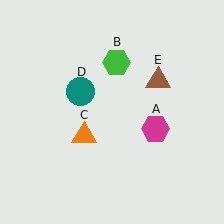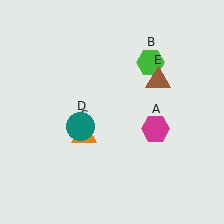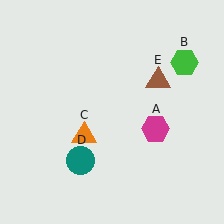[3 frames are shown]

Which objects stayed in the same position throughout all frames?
Magenta hexagon (object A) and orange triangle (object C) and brown triangle (object E) remained stationary.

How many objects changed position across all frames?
2 objects changed position: green hexagon (object B), teal circle (object D).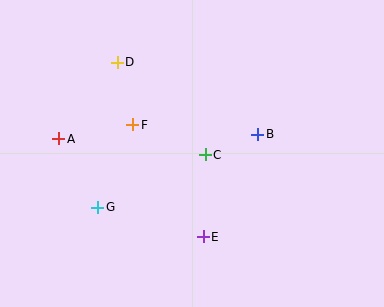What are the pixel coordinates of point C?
Point C is at (205, 155).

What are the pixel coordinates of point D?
Point D is at (117, 62).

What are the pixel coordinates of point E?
Point E is at (203, 237).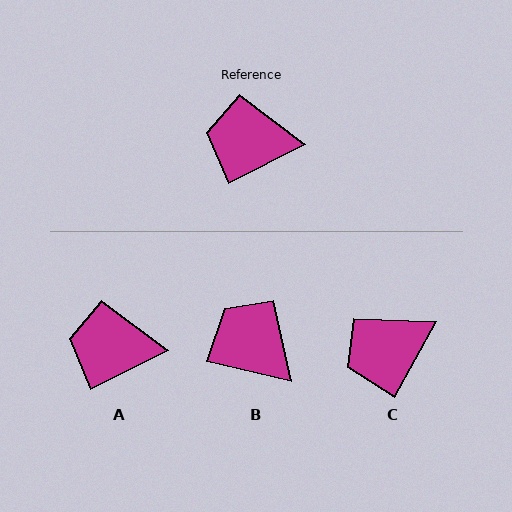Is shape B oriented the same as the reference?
No, it is off by about 41 degrees.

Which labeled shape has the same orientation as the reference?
A.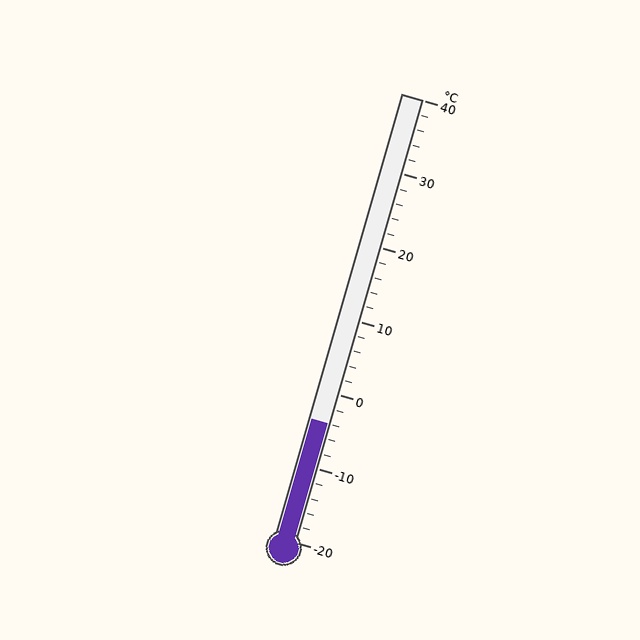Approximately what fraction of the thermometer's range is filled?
The thermometer is filled to approximately 25% of its range.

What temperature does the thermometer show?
The thermometer shows approximately -4°C.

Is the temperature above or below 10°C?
The temperature is below 10°C.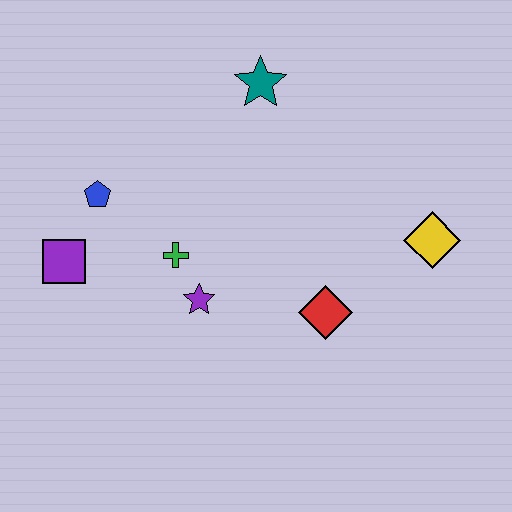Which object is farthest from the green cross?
The yellow diamond is farthest from the green cross.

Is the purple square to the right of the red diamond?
No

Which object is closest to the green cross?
The purple star is closest to the green cross.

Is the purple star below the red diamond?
No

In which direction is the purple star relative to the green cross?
The purple star is below the green cross.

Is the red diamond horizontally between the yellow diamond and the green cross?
Yes